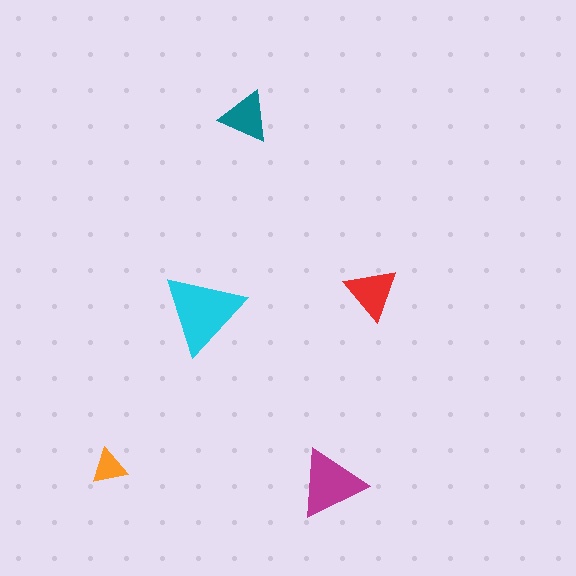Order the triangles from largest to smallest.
the cyan one, the magenta one, the red one, the teal one, the orange one.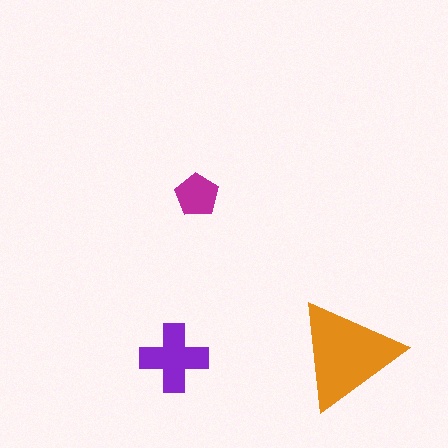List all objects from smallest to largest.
The magenta pentagon, the purple cross, the orange triangle.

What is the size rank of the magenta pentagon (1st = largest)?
3rd.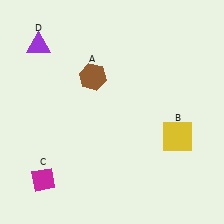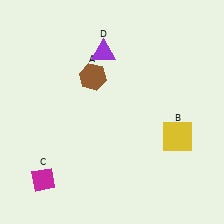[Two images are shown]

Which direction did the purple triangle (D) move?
The purple triangle (D) moved right.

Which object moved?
The purple triangle (D) moved right.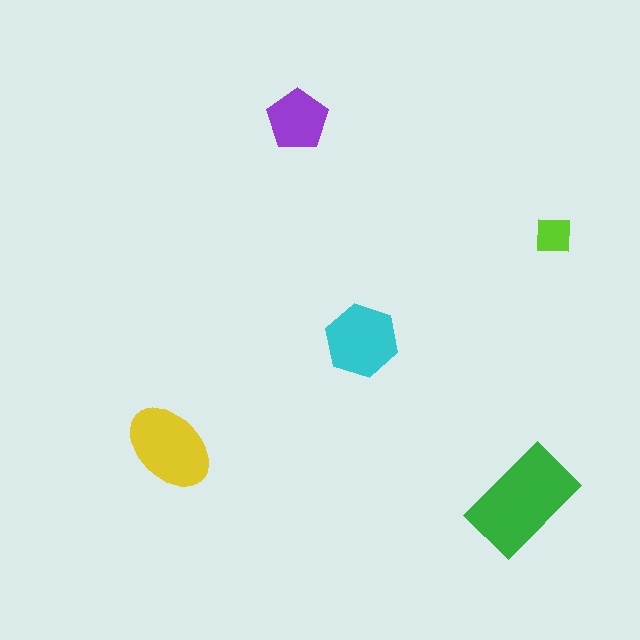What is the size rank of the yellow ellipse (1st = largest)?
2nd.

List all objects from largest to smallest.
The green rectangle, the yellow ellipse, the cyan hexagon, the purple pentagon, the lime square.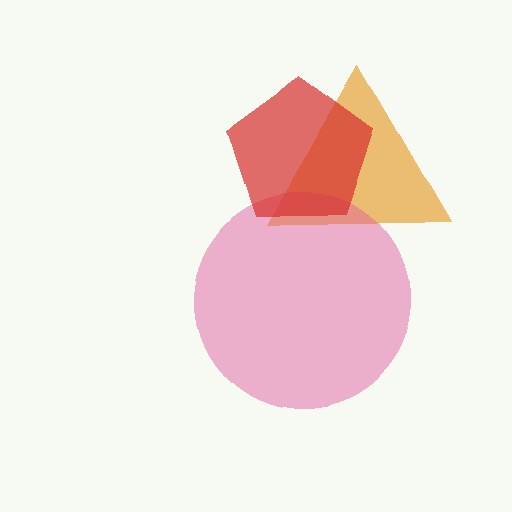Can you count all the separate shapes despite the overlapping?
Yes, there are 3 separate shapes.